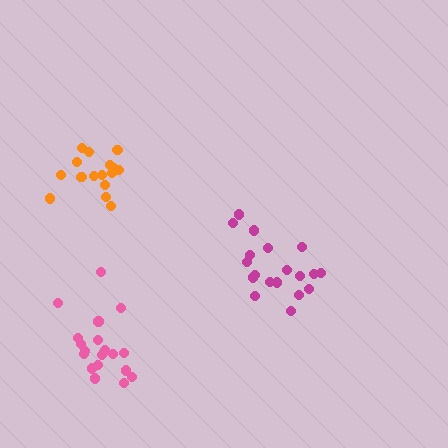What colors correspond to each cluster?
The clusters are colored: magenta, orange, pink.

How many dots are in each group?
Group 1: 19 dots, Group 2: 16 dots, Group 3: 20 dots (55 total).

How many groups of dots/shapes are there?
There are 3 groups.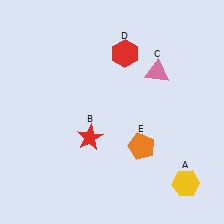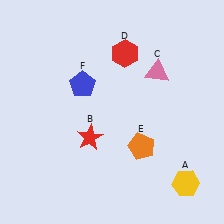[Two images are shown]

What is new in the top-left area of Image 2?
A blue pentagon (F) was added in the top-left area of Image 2.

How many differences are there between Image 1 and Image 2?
There is 1 difference between the two images.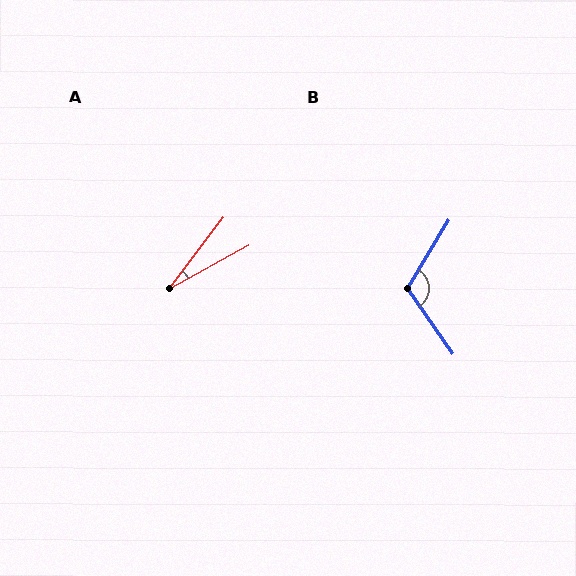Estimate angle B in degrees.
Approximately 114 degrees.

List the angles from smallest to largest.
A (24°), B (114°).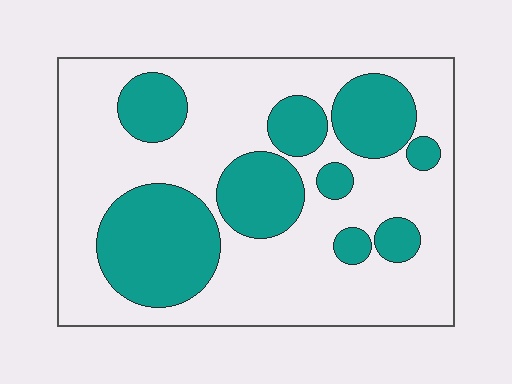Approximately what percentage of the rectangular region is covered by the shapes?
Approximately 35%.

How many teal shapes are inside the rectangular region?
9.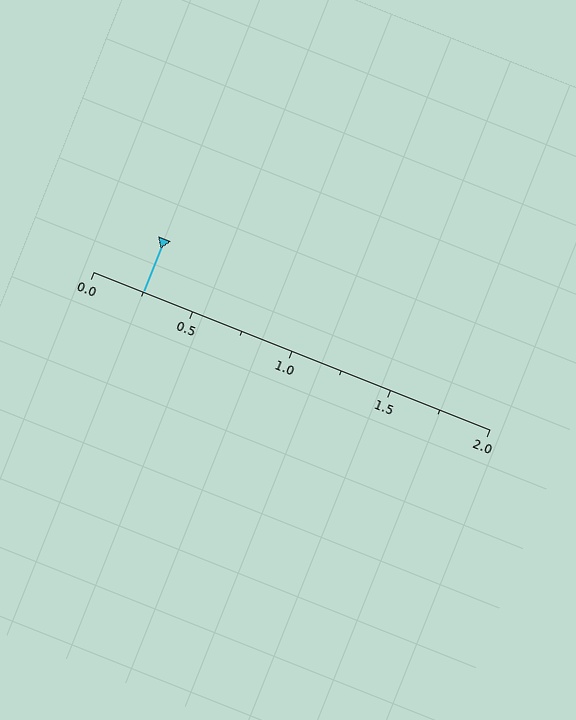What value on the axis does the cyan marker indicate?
The marker indicates approximately 0.25.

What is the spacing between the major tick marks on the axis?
The major ticks are spaced 0.5 apart.